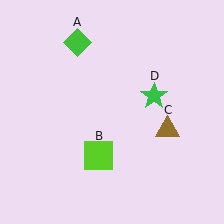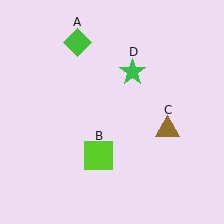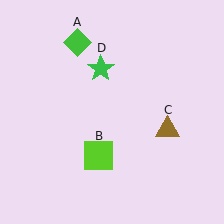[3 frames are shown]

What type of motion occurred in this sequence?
The green star (object D) rotated counterclockwise around the center of the scene.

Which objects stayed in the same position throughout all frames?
Green diamond (object A) and lime square (object B) and brown triangle (object C) remained stationary.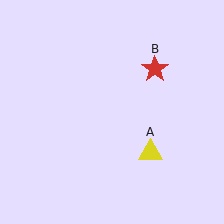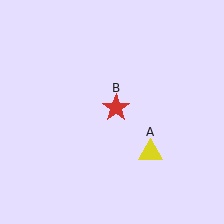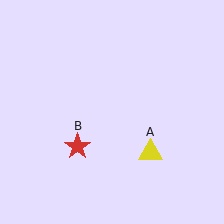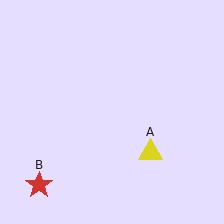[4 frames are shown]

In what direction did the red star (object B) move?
The red star (object B) moved down and to the left.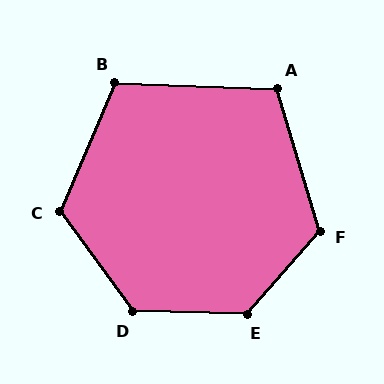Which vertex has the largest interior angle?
E, at approximately 130 degrees.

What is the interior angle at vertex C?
Approximately 121 degrees (obtuse).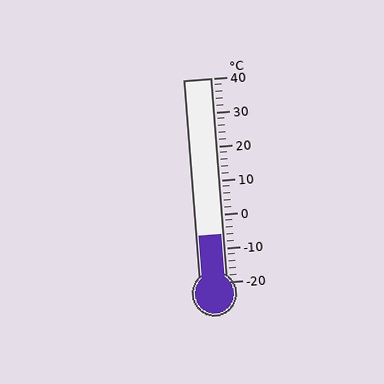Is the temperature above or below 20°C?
The temperature is below 20°C.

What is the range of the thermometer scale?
The thermometer scale ranges from -20°C to 40°C.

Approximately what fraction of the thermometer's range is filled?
The thermometer is filled to approximately 25% of its range.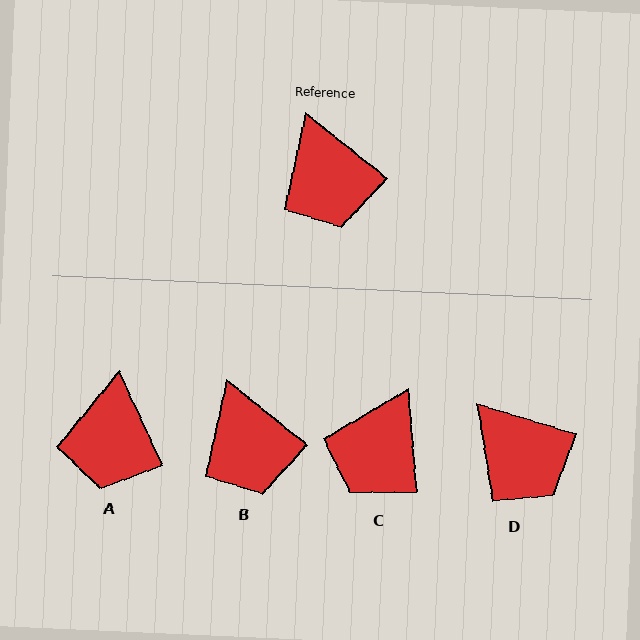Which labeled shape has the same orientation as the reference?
B.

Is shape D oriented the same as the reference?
No, it is off by about 22 degrees.